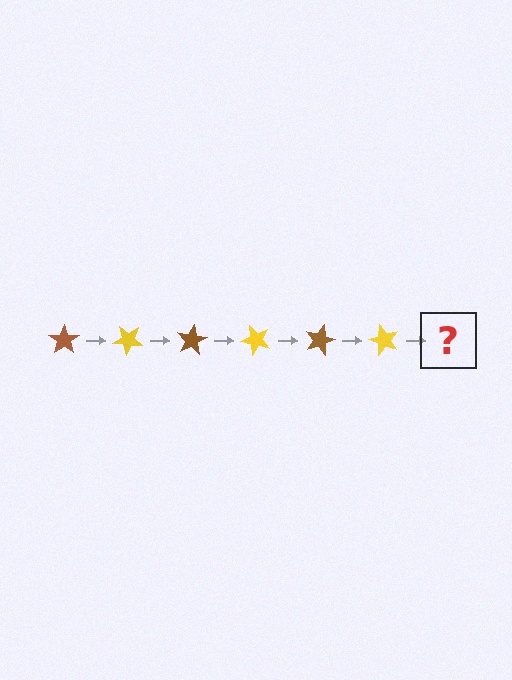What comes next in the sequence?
The next element should be a brown star, rotated 240 degrees from the start.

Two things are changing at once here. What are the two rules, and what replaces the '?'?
The two rules are that it rotates 40 degrees each step and the color cycles through brown and yellow. The '?' should be a brown star, rotated 240 degrees from the start.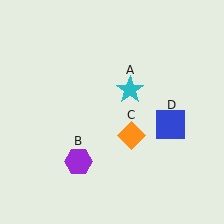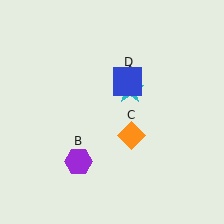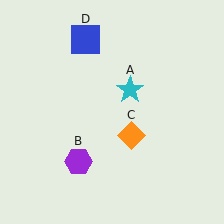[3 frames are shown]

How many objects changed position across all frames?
1 object changed position: blue square (object D).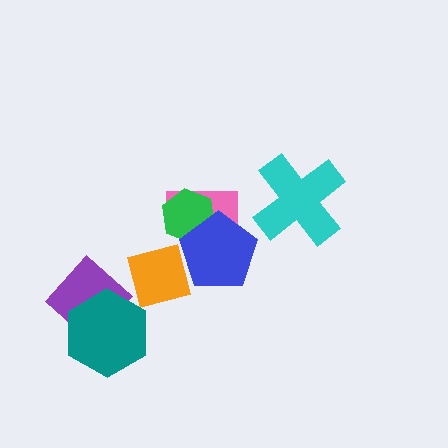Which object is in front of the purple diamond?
The teal hexagon is in front of the purple diamond.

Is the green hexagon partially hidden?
Yes, it is partially covered by another shape.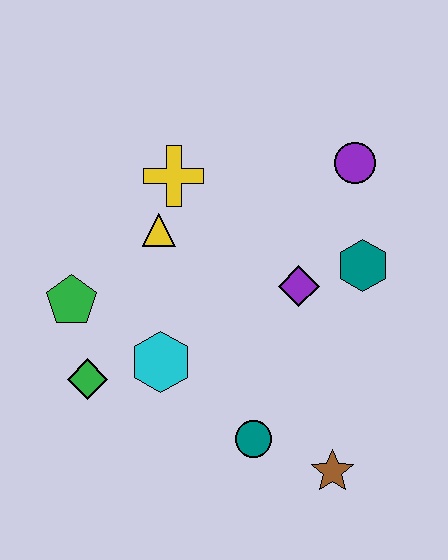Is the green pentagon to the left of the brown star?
Yes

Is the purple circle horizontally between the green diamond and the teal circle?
No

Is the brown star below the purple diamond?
Yes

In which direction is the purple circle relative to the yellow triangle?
The purple circle is to the right of the yellow triangle.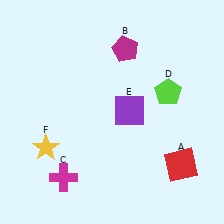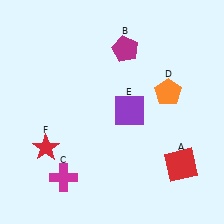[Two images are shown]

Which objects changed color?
D changed from lime to orange. F changed from yellow to red.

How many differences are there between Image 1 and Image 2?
There are 2 differences between the two images.